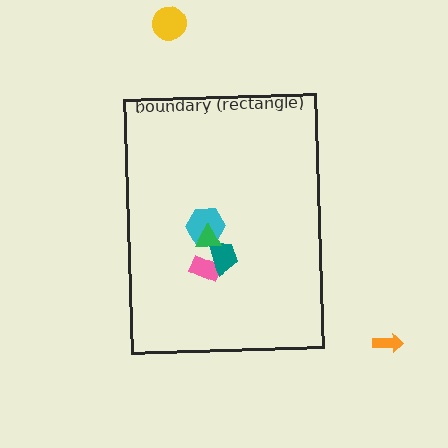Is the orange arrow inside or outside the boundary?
Outside.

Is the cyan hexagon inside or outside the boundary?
Inside.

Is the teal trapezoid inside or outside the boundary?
Inside.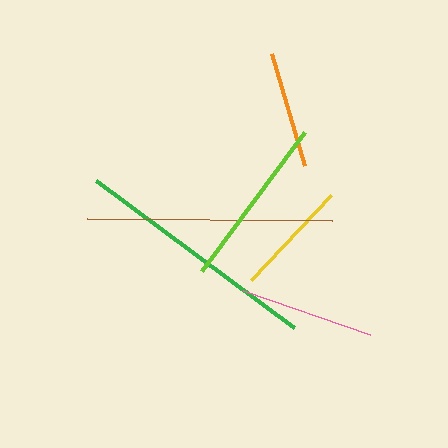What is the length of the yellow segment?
The yellow segment is approximately 117 pixels long.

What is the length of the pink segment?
The pink segment is approximately 135 pixels long.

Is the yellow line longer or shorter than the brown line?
The brown line is longer than the yellow line.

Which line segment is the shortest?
The yellow line is the shortest at approximately 117 pixels.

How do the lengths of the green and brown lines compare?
The green and brown lines are approximately the same length.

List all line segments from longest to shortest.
From longest to shortest: green, brown, lime, pink, orange, yellow.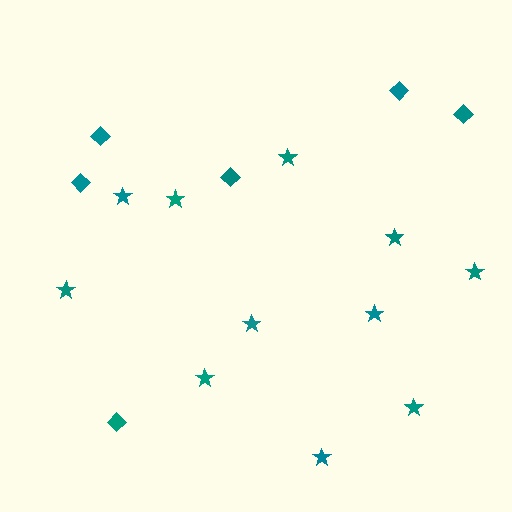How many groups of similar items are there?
There are 2 groups: one group of diamonds (6) and one group of stars (11).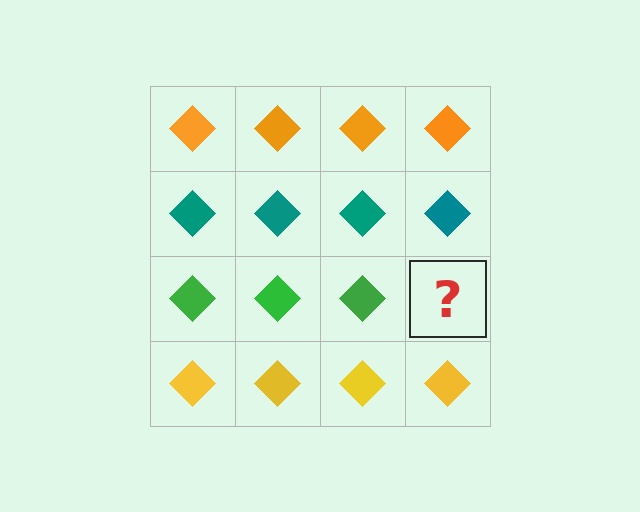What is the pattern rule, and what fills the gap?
The rule is that each row has a consistent color. The gap should be filled with a green diamond.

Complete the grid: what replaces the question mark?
The question mark should be replaced with a green diamond.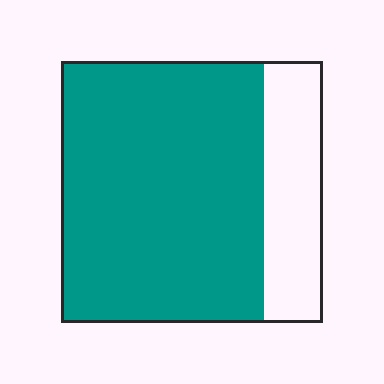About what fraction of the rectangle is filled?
About three quarters (3/4).